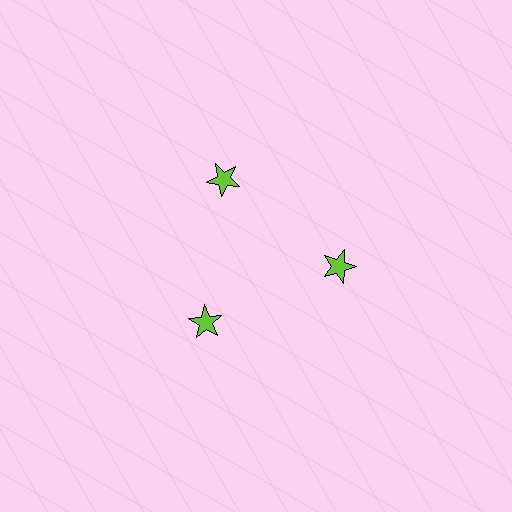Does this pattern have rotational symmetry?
Yes, this pattern has 3-fold rotational symmetry. It looks the same after rotating 120 degrees around the center.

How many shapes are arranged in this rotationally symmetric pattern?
There are 3 shapes, arranged in 3 groups of 1.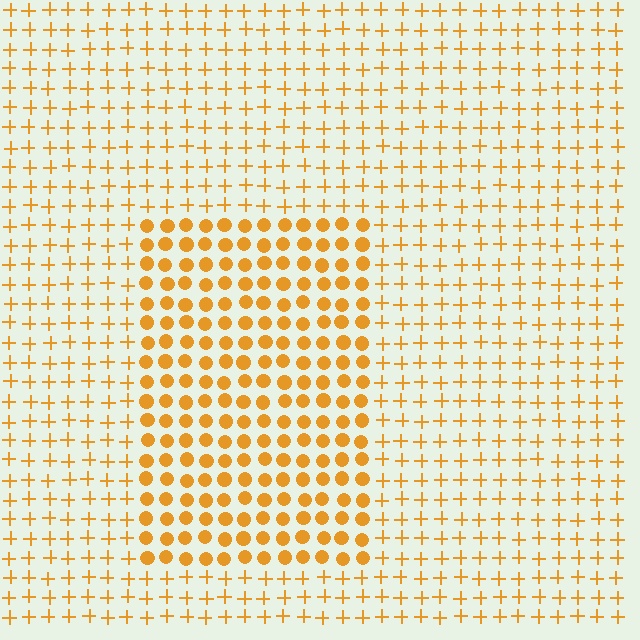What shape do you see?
I see a rectangle.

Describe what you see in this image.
The image is filled with small orange elements arranged in a uniform grid. A rectangle-shaped region contains circles, while the surrounding area contains plus signs. The boundary is defined purely by the change in element shape.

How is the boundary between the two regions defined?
The boundary is defined by a change in element shape: circles inside vs. plus signs outside. All elements share the same color and spacing.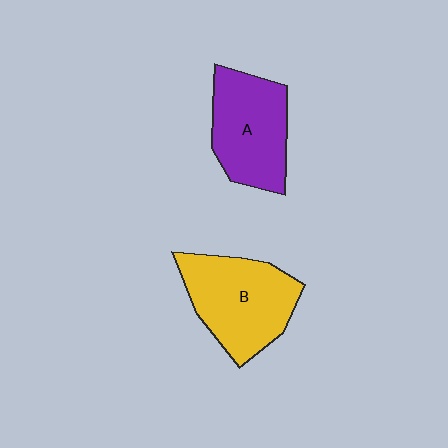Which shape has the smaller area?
Shape A (purple).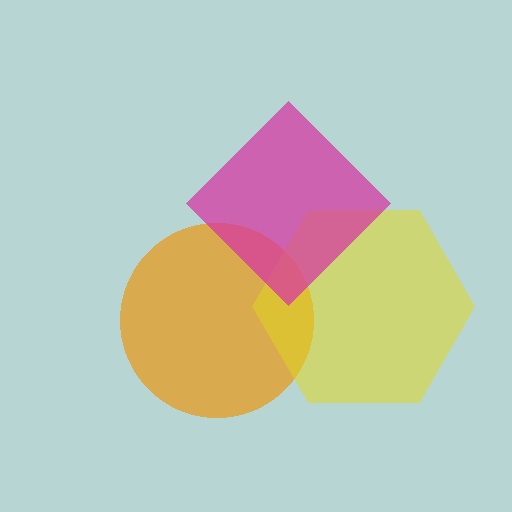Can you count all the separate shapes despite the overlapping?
Yes, there are 3 separate shapes.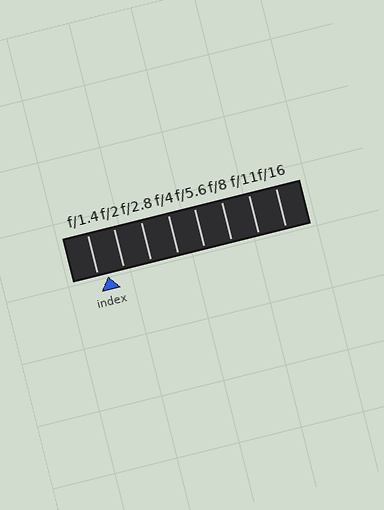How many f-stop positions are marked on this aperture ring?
There are 8 f-stop positions marked.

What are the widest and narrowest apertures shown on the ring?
The widest aperture shown is f/1.4 and the narrowest is f/16.